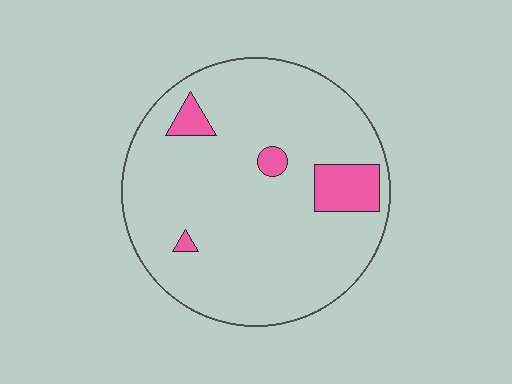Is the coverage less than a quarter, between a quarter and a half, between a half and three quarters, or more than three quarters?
Less than a quarter.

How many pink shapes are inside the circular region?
4.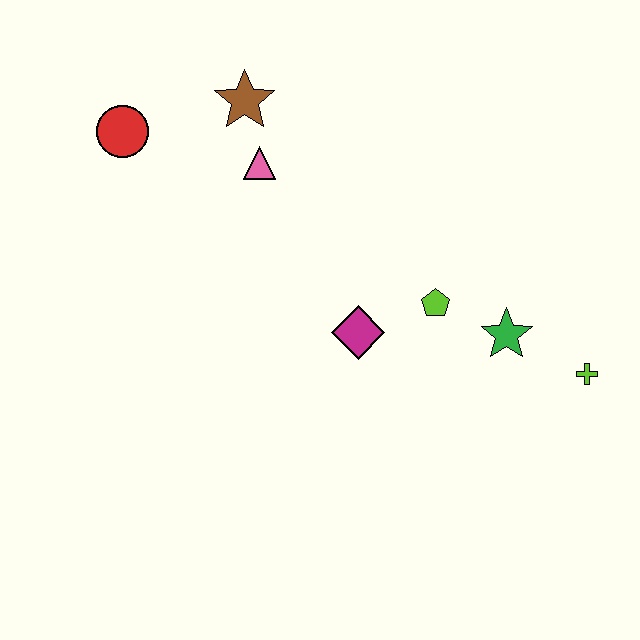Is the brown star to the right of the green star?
No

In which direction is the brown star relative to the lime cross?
The brown star is to the left of the lime cross.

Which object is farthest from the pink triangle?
The lime cross is farthest from the pink triangle.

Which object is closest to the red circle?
The brown star is closest to the red circle.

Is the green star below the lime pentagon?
Yes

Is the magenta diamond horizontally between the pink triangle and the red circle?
No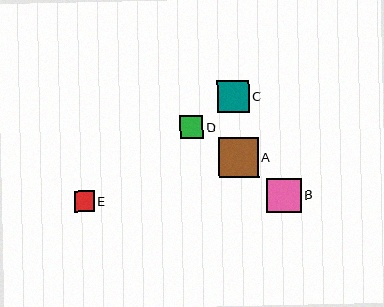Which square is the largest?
Square A is the largest with a size of approximately 40 pixels.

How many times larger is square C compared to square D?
Square C is approximately 1.4 times the size of square D.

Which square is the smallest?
Square E is the smallest with a size of approximately 20 pixels.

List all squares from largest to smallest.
From largest to smallest: A, B, C, D, E.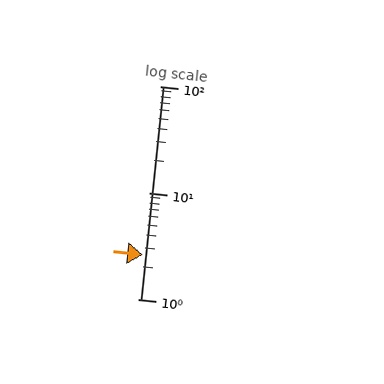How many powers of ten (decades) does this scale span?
The scale spans 2 decades, from 1 to 100.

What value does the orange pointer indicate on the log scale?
The pointer indicates approximately 2.6.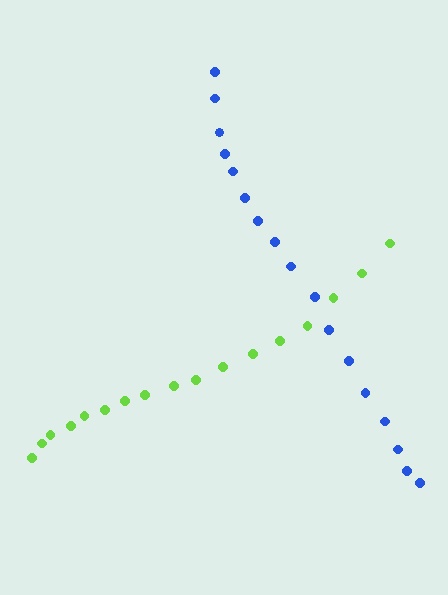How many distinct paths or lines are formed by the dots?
There are 2 distinct paths.